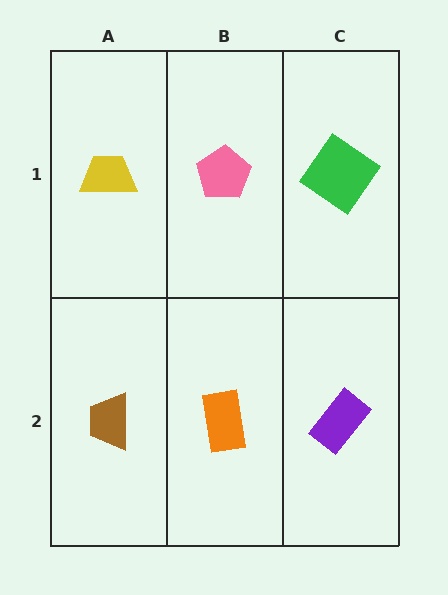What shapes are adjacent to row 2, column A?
A yellow trapezoid (row 1, column A), an orange rectangle (row 2, column B).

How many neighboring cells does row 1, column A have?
2.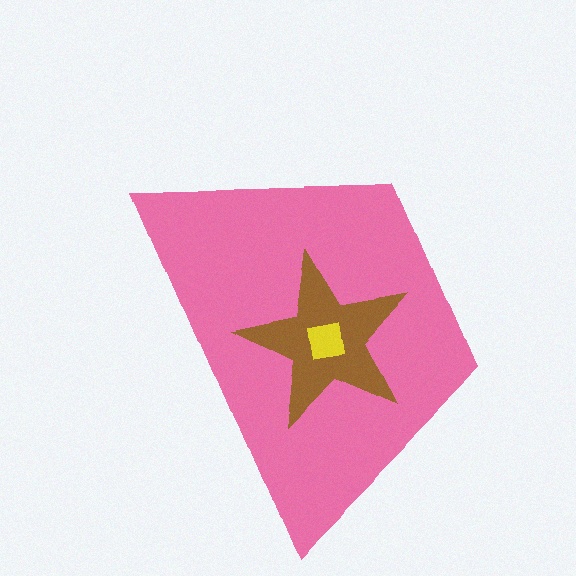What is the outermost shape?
The pink trapezoid.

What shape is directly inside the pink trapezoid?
The brown star.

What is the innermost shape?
The yellow square.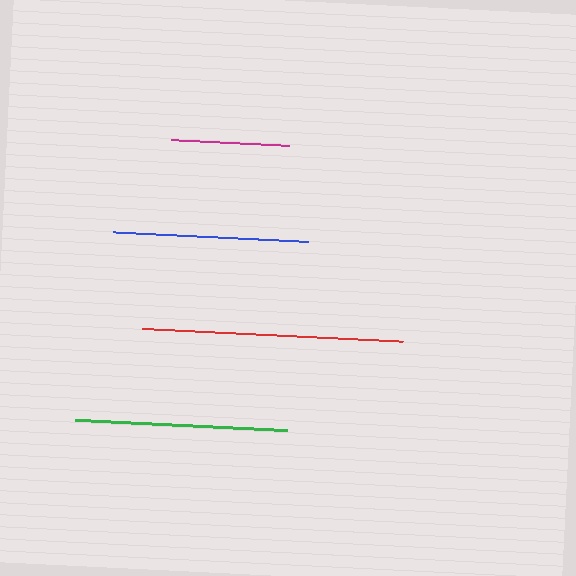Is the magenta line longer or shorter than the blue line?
The blue line is longer than the magenta line.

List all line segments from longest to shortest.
From longest to shortest: red, green, blue, magenta.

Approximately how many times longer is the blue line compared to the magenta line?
The blue line is approximately 1.7 times the length of the magenta line.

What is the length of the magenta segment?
The magenta segment is approximately 119 pixels long.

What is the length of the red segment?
The red segment is approximately 261 pixels long.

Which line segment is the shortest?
The magenta line is the shortest at approximately 119 pixels.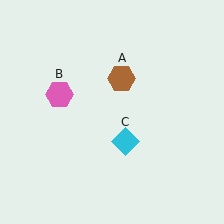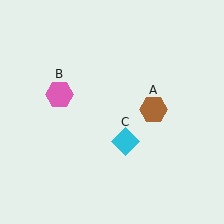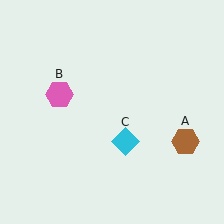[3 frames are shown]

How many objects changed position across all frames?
1 object changed position: brown hexagon (object A).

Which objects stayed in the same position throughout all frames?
Pink hexagon (object B) and cyan diamond (object C) remained stationary.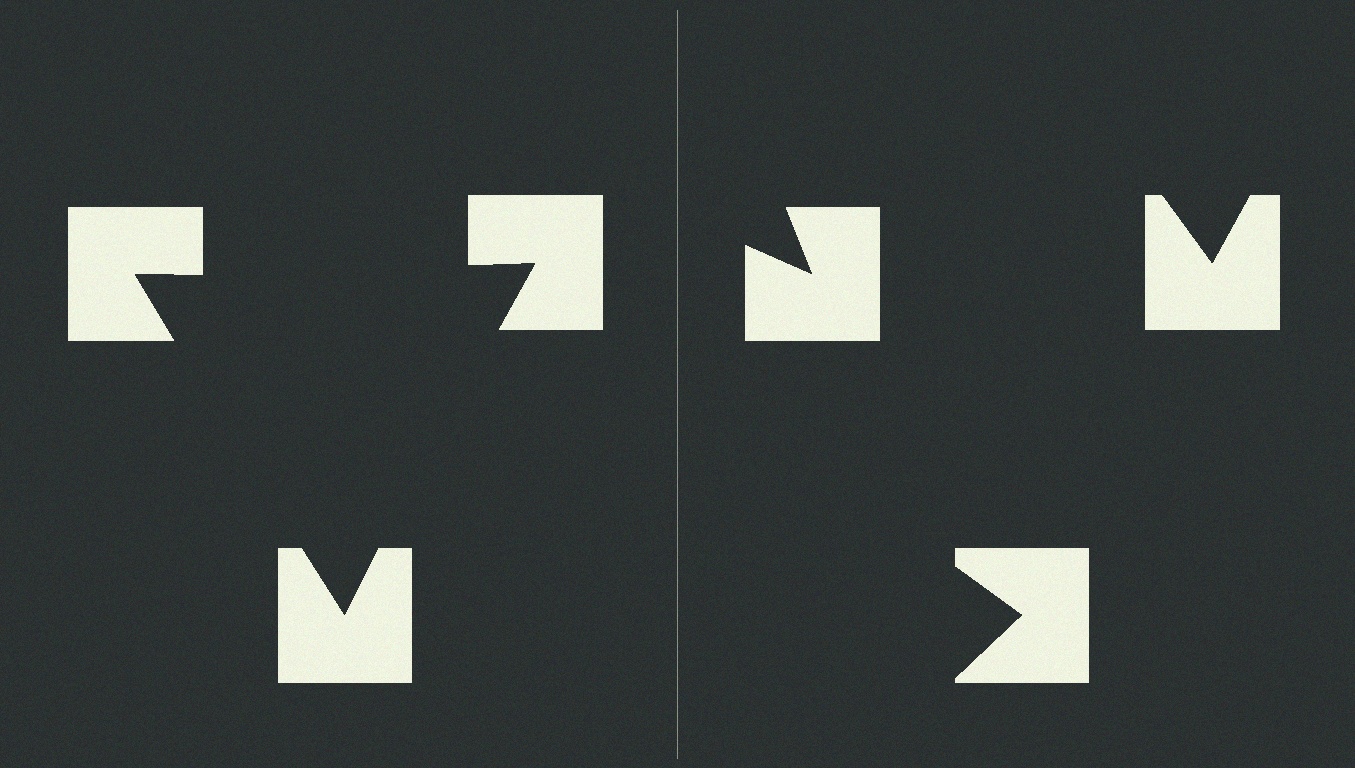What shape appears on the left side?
An illusory triangle.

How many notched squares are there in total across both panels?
6 — 3 on each side.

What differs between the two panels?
The notched squares are positioned identically on both sides; only the wedge orientations differ. On the left they align to a triangle; on the right they are misaligned.